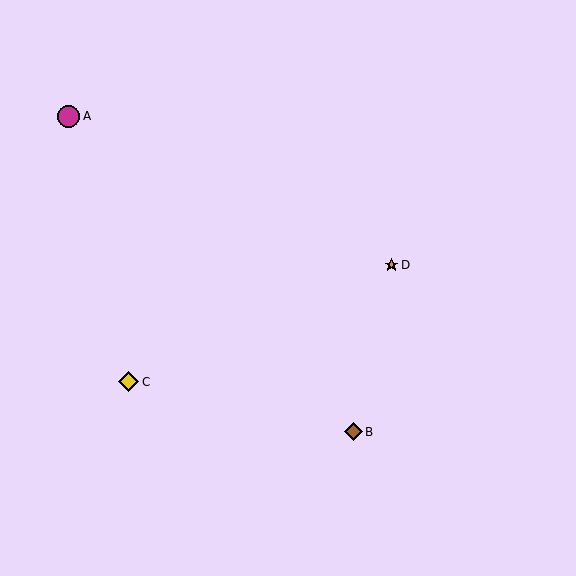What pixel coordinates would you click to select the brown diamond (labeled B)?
Click at (353, 432) to select the brown diamond B.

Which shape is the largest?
The magenta circle (labeled A) is the largest.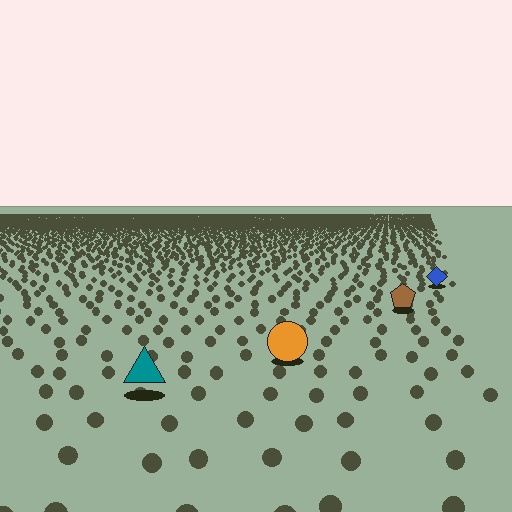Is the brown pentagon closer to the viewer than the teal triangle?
No. The teal triangle is closer — you can tell from the texture gradient: the ground texture is coarser near it.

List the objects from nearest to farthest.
From nearest to farthest: the teal triangle, the orange circle, the brown pentagon, the blue diamond.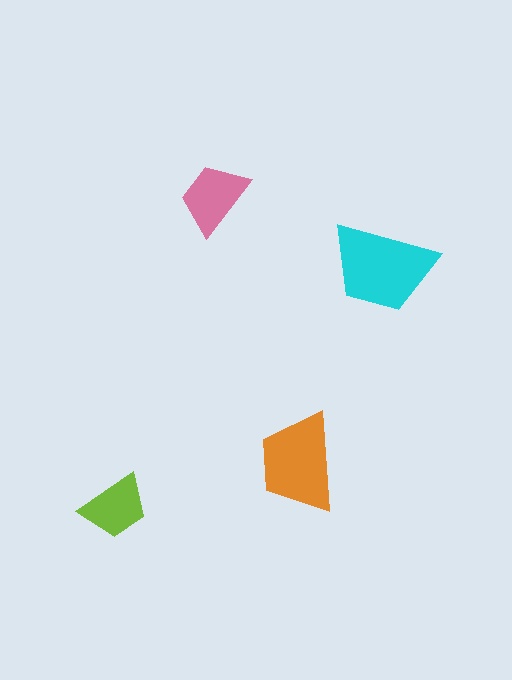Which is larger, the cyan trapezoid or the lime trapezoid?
The cyan one.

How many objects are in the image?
There are 4 objects in the image.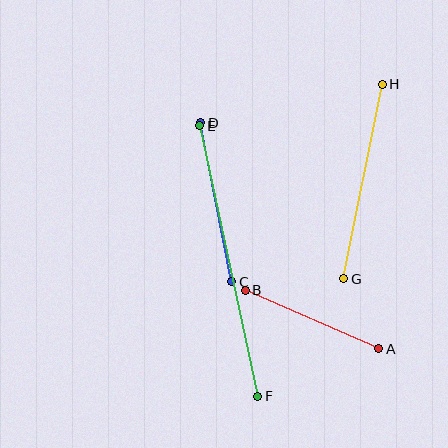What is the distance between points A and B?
The distance is approximately 146 pixels.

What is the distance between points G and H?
The distance is approximately 198 pixels.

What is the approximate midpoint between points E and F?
The midpoint is at approximately (229, 261) pixels.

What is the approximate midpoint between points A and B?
The midpoint is at approximately (312, 319) pixels.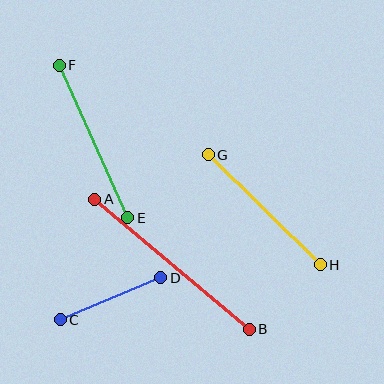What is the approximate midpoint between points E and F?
The midpoint is at approximately (94, 142) pixels.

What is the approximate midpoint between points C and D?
The midpoint is at approximately (110, 299) pixels.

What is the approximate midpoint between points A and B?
The midpoint is at approximately (172, 264) pixels.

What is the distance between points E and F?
The distance is approximately 167 pixels.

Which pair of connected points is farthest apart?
Points A and B are farthest apart.